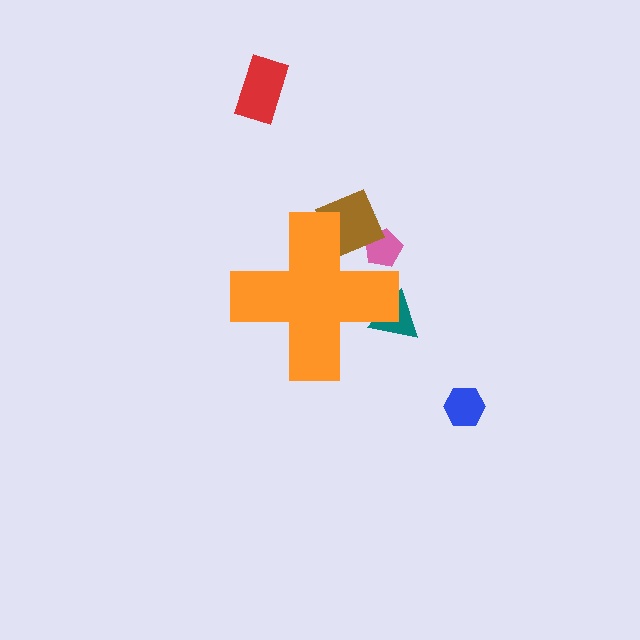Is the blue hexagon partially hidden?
No, the blue hexagon is fully visible.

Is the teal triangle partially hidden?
Yes, the teal triangle is partially hidden behind the orange cross.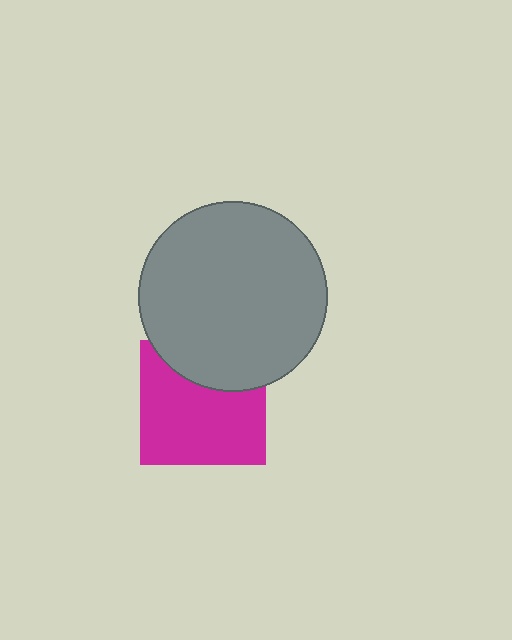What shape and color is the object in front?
The object in front is a gray circle.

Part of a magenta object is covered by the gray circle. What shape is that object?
It is a square.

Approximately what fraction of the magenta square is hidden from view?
Roughly 30% of the magenta square is hidden behind the gray circle.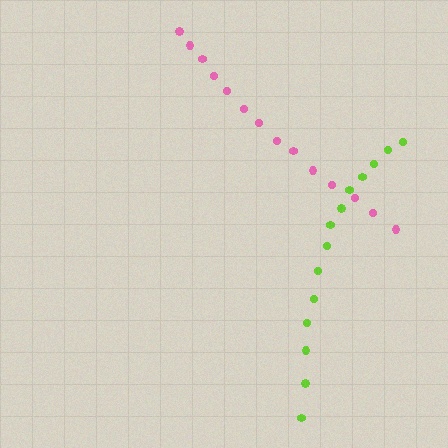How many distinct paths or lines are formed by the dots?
There are 2 distinct paths.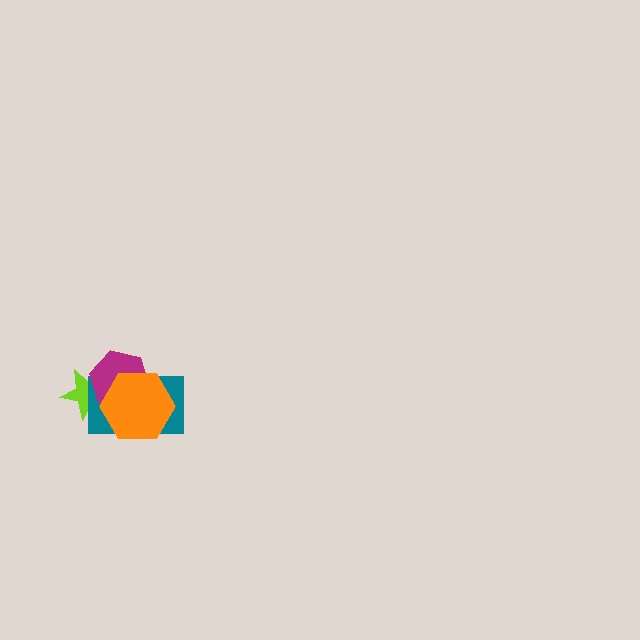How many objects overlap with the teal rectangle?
3 objects overlap with the teal rectangle.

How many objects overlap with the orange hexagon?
3 objects overlap with the orange hexagon.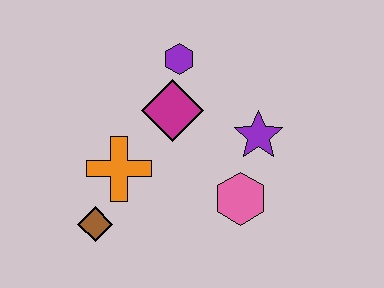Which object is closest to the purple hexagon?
The magenta diamond is closest to the purple hexagon.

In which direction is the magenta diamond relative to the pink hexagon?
The magenta diamond is above the pink hexagon.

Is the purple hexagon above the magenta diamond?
Yes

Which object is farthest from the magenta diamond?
The brown diamond is farthest from the magenta diamond.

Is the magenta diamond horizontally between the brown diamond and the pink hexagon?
Yes